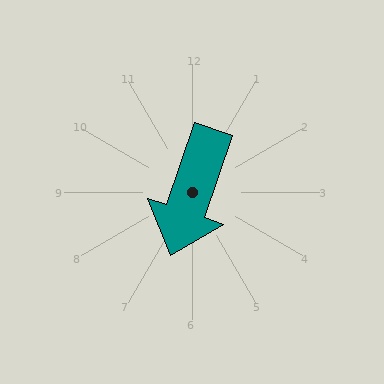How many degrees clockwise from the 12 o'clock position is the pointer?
Approximately 199 degrees.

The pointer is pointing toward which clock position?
Roughly 7 o'clock.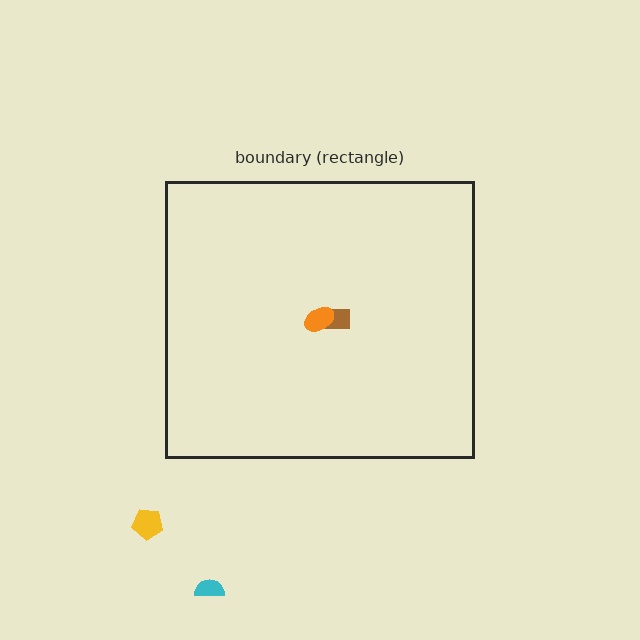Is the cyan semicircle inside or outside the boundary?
Outside.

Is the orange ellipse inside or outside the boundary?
Inside.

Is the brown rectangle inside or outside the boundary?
Inside.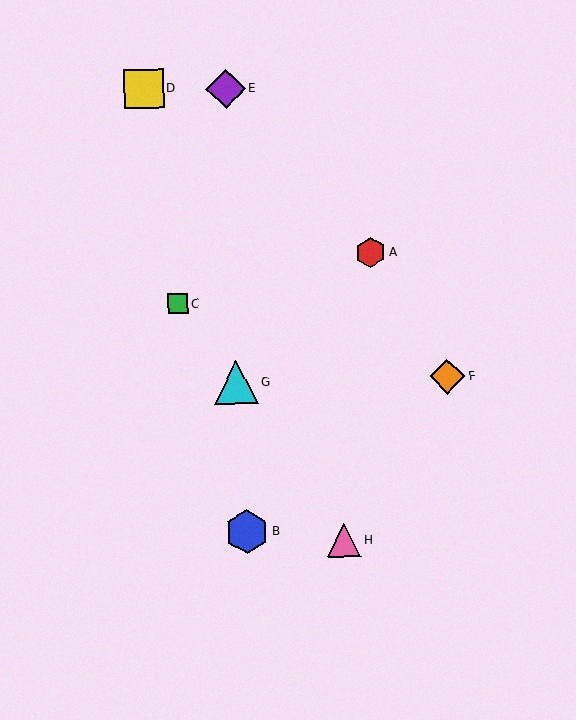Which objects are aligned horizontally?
Objects F, G are aligned horizontally.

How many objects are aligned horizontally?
2 objects (F, G) are aligned horizontally.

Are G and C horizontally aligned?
No, G is at y≈382 and C is at y≈304.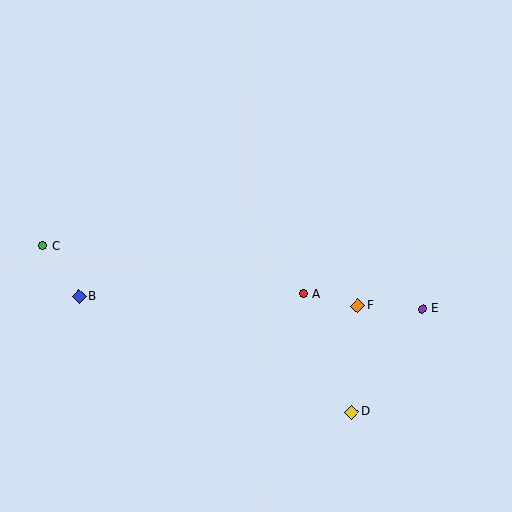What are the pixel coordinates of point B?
Point B is at (79, 296).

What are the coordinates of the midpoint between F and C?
The midpoint between F and C is at (200, 276).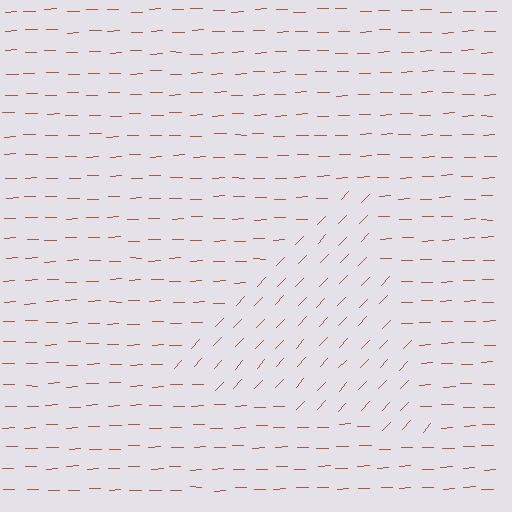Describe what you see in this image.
The image is filled with small brown line segments. A triangle region in the image has lines oriented differently from the surrounding lines, creating a visible texture boundary.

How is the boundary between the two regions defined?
The boundary is defined purely by a change in line orientation (approximately 45 degrees difference). All lines are the same color and thickness.